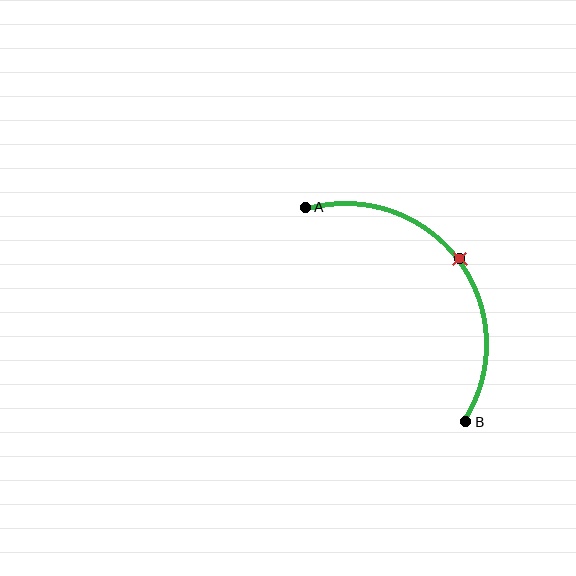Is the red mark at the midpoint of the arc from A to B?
Yes. The red mark lies on the arc at equal arc-length from both A and B — it is the arc midpoint.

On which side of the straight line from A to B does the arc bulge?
The arc bulges above and to the right of the straight line connecting A and B.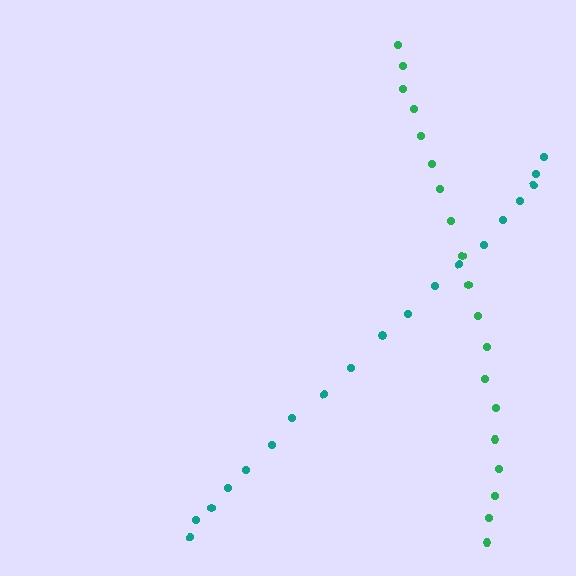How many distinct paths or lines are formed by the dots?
There are 2 distinct paths.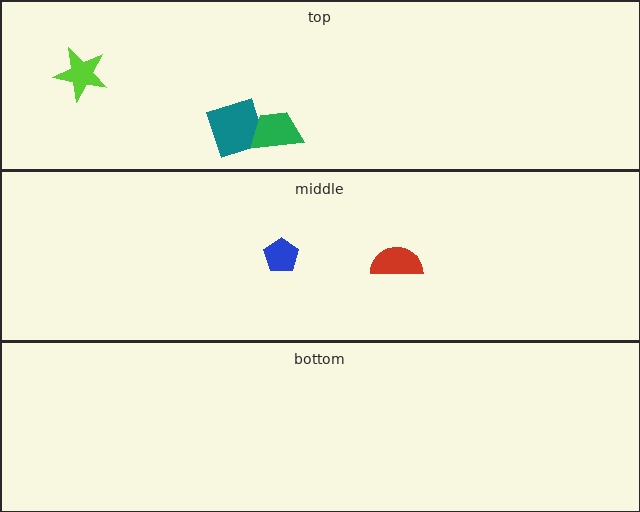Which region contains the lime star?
The top region.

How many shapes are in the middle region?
2.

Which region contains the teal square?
The top region.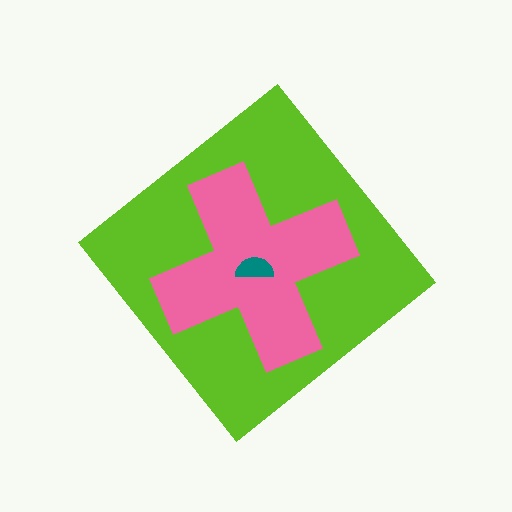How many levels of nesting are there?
3.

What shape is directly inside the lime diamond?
The pink cross.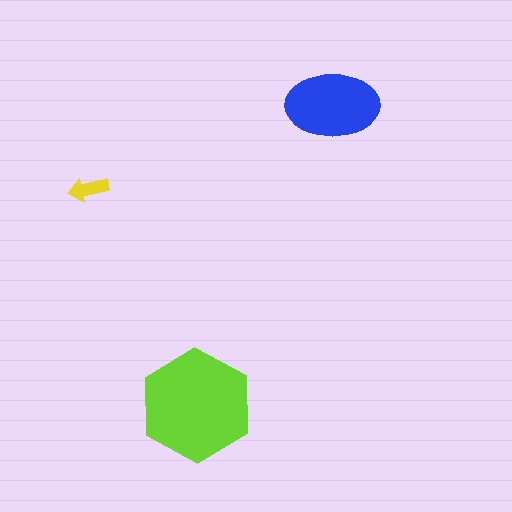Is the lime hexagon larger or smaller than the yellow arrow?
Larger.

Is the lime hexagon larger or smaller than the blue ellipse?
Larger.